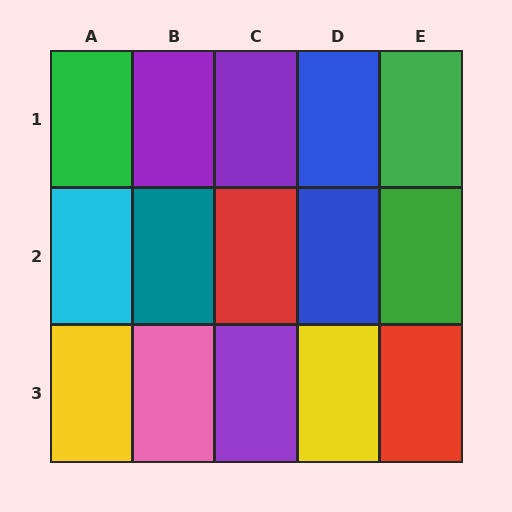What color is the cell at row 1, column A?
Green.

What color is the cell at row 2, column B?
Teal.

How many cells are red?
2 cells are red.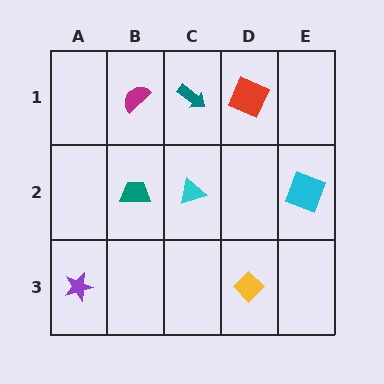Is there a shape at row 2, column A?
No, that cell is empty.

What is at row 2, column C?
A cyan triangle.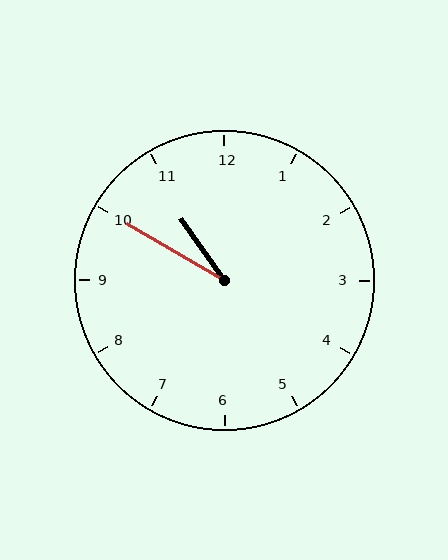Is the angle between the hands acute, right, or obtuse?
It is acute.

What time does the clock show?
10:50.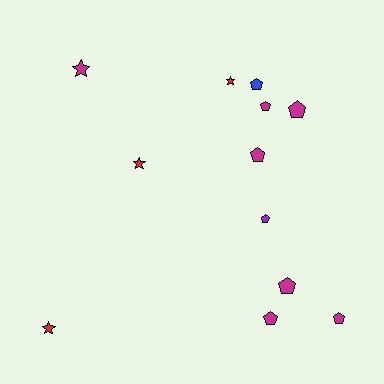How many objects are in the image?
There are 12 objects.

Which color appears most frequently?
Magenta, with 7 objects.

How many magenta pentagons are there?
There are 6 magenta pentagons.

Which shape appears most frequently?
Pentagon, with 8 objects.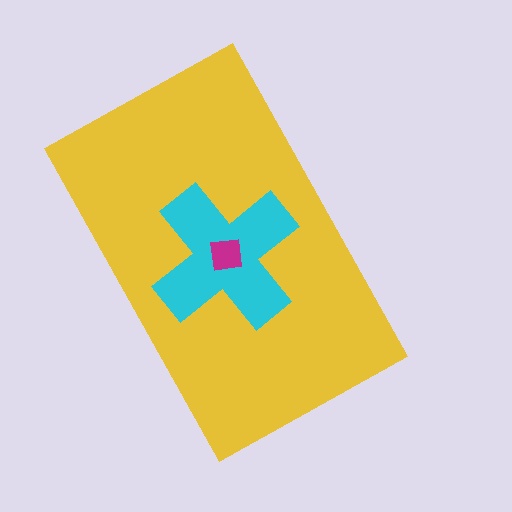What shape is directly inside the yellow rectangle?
The cyan cross.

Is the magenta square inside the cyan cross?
Yes.